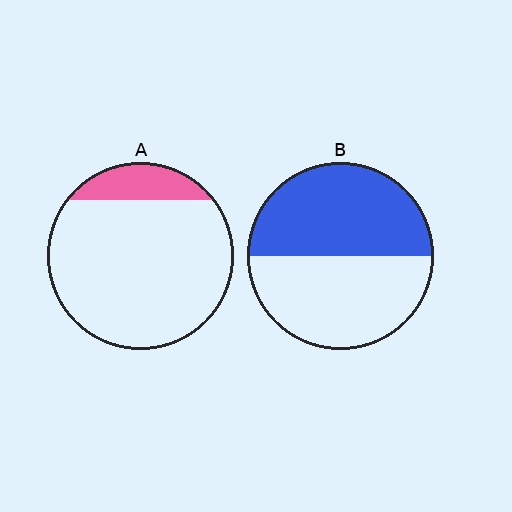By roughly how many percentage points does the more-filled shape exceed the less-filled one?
By roughly 35 percentage points (B over A).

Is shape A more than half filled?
No.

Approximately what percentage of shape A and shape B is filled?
A is approximately 15% and B is approximately 50%.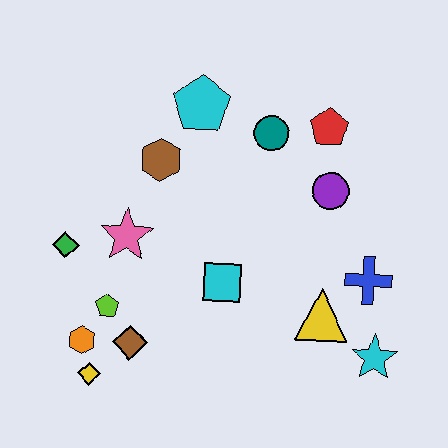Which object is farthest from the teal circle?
The yellow diamond is farthest from the teal circle.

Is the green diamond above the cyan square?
Yes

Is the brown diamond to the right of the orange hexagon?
Yes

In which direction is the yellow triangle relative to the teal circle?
The yellow triangle is below the teal circle.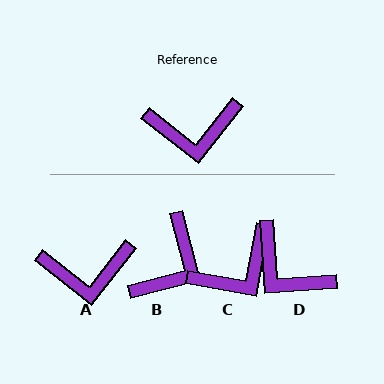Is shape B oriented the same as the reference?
No, it is off by about 53 degrees.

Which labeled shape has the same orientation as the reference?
A.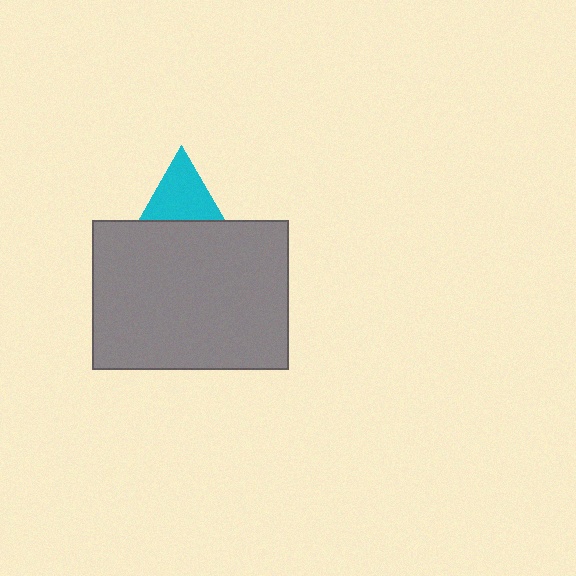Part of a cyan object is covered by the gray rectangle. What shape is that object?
It is a triangle.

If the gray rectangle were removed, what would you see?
You would see the complete cyan triangle.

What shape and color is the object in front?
The object in front is a gray rectangle.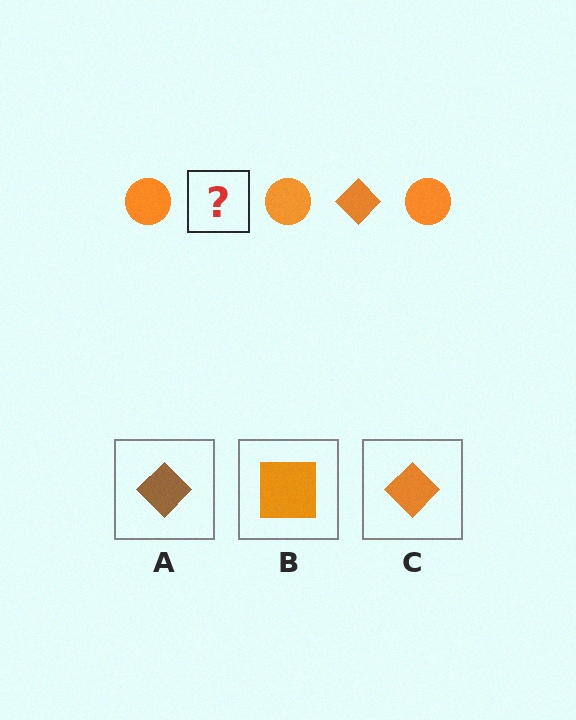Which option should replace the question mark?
Option C.